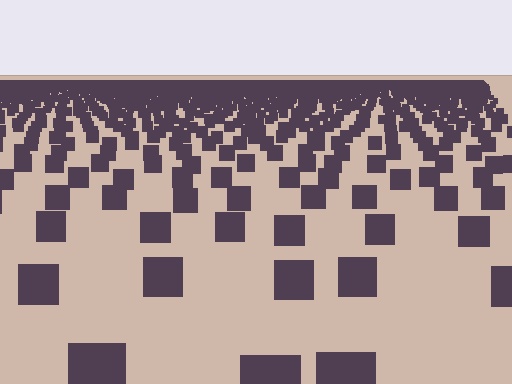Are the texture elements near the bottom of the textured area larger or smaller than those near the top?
Larger. Near the bottom, elements are closer to the viewer and appear at a bigger on-screen size.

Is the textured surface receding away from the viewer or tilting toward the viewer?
The surface is receding away from the viewer. Texture elements get smaller and denser toward the top.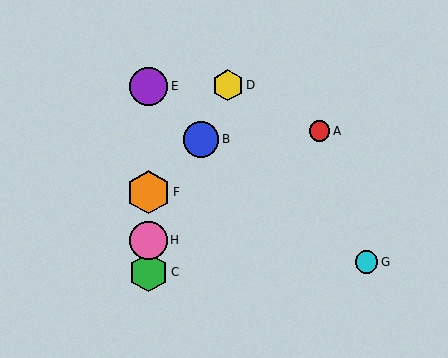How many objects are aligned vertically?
4 objects (C, E, F, H) are aligned vertically.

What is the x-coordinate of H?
Object H is at x≈149.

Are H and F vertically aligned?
Yes, both are at x≈149.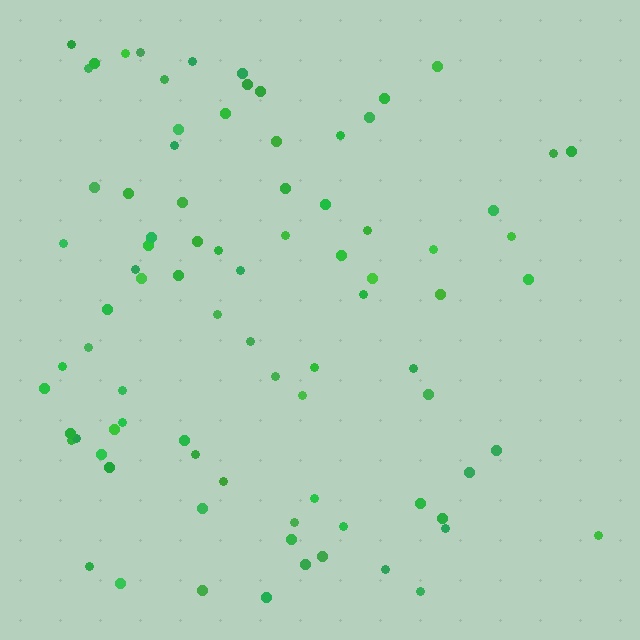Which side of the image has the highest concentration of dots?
The left.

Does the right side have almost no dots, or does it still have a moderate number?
Still a moderate number, just noticeably fewer than the left.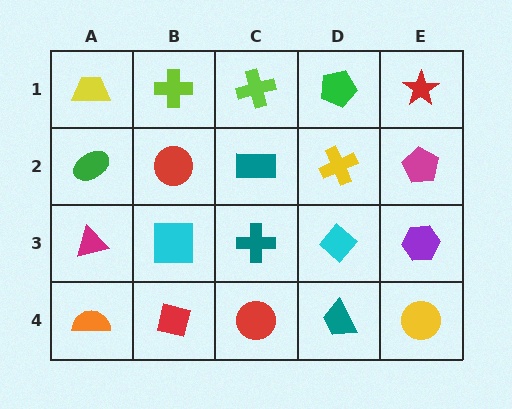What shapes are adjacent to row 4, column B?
A cyan square (row 3, column B), an orange semicircle (row 4, column A), a red circle (row 4, column C).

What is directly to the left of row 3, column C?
A cyan square.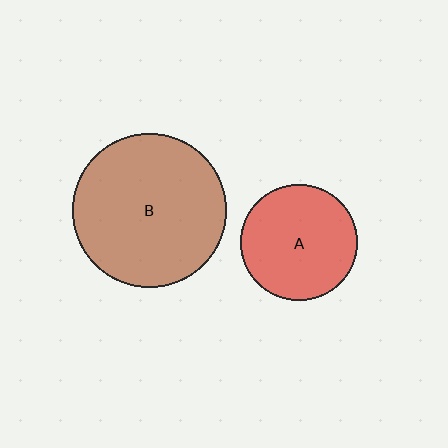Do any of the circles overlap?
No, none of the circles overlap.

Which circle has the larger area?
Circle B (brown).